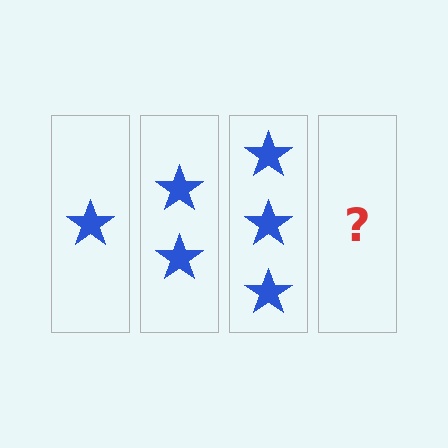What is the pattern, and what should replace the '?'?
The pattern is that each step adds one more star. The '?' should be 4 stars.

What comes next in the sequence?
The next element should be 4 stars.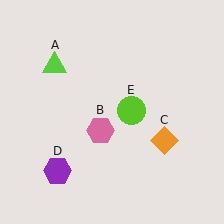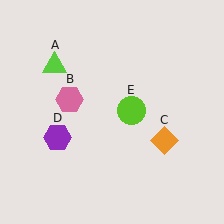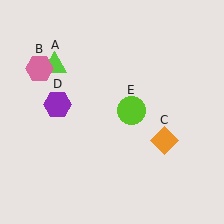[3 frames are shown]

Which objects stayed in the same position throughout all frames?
Lime triangle (object A) and orange diamond (object C) and lime circle (object E) remained stationary.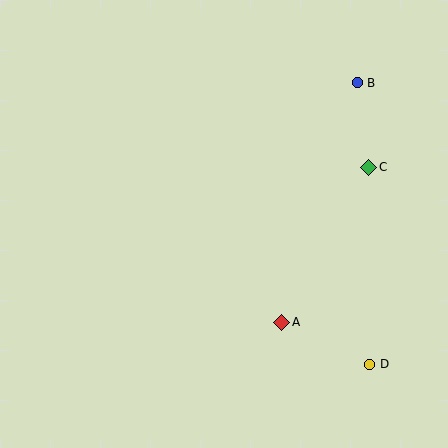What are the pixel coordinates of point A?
Point A is at (282, 322).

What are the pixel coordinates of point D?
Point D is at (370, 364).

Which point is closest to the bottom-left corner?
Point A is closest to the bottom-left corner.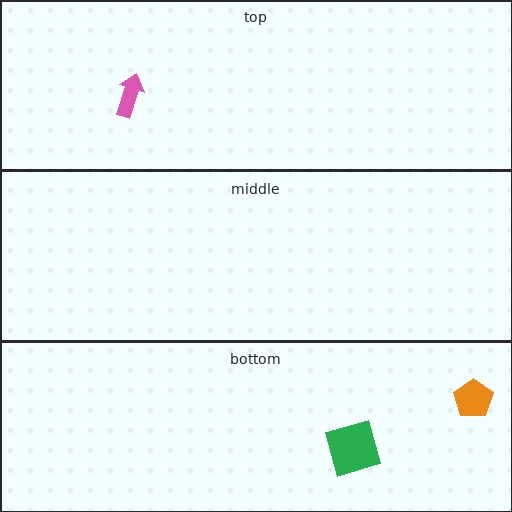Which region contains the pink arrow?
The top region.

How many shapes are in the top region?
1.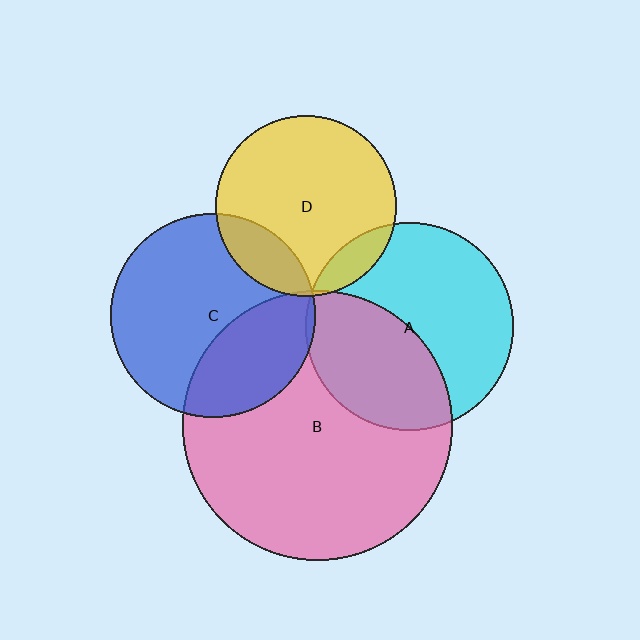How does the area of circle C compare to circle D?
Approximately 1.3 times.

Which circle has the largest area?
Circle B (pink).